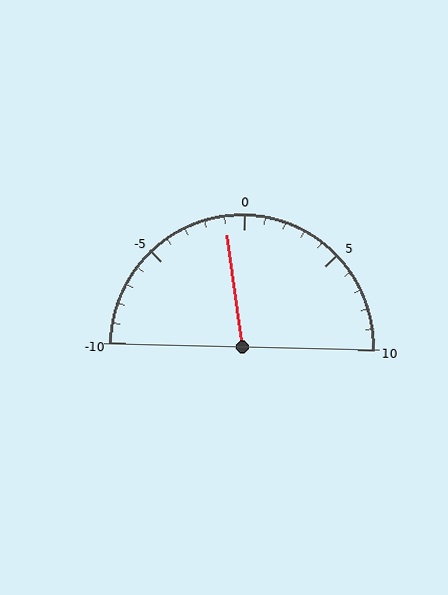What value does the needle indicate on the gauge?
The needle indicates approximately -1.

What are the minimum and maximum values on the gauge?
The gauge ranges from -10 to 10.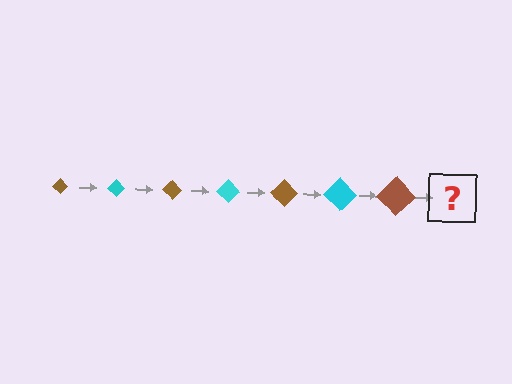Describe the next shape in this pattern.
It should be a cyan diamond, larger than the previous one.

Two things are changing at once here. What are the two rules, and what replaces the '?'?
The two rules are that the diamond grows larger each step and the color cycles through brown and cyan. The '?' should be a cyan diamond, larger than the previous one.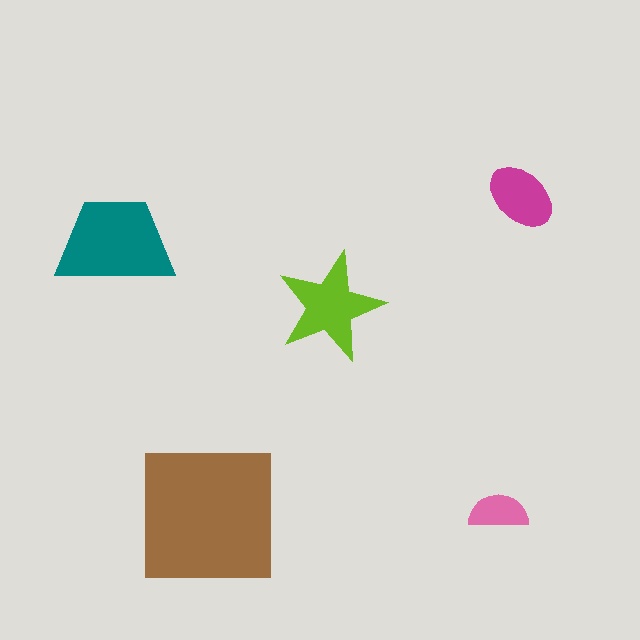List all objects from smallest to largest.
The pink semicircle, the magenta ellipse, the lime star, the teal trapezoid, the brown square.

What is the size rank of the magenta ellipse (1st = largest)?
4th.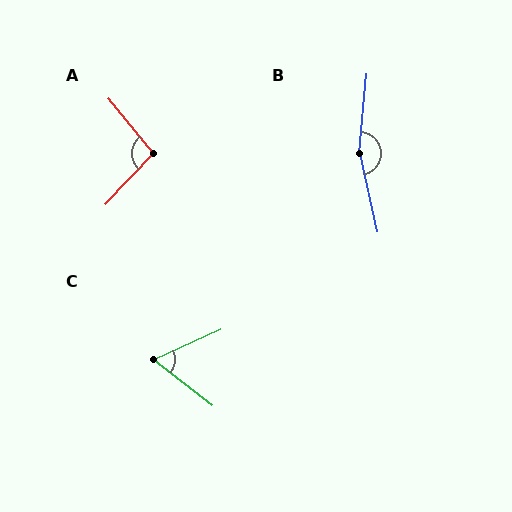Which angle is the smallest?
C, at approximately 63 degrees.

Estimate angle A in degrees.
Approximately 97 degrees.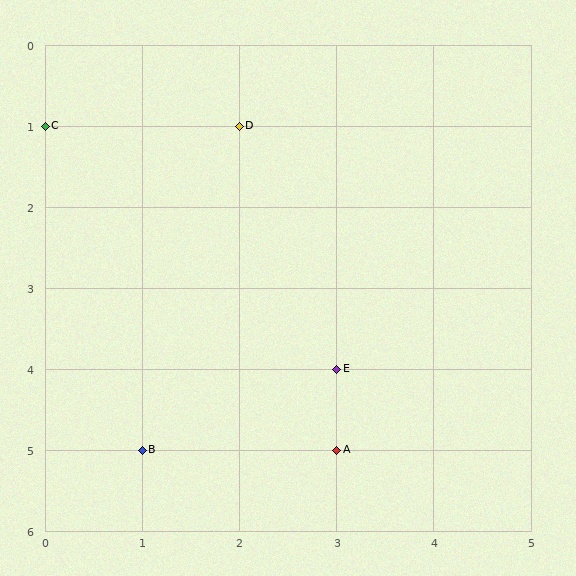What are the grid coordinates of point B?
Point B is at grid coordinates (1, 5).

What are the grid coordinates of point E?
Point E is at grid coordinates (3, 4).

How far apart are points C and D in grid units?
Points C and D are 2 columns apart.